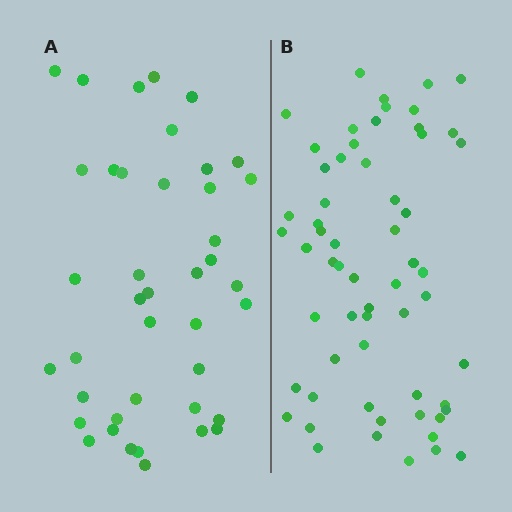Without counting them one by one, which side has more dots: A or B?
Region B (the right region) has more dots.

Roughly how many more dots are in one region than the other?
Region B has approximately 20 more dots than region A.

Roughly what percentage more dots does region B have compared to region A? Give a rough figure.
About 45% more.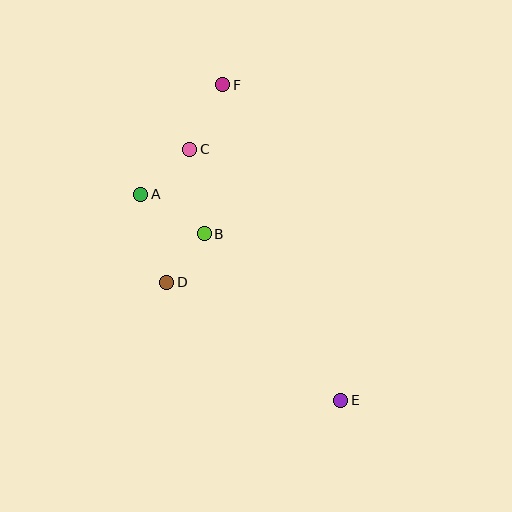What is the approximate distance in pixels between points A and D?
The distance between A and D is approximately 92 pixels.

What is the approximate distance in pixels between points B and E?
The distance between B and E is approximately 215 pixels.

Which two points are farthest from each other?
Points E and F are farthest from each other.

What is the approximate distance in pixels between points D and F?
The distance between D and F is approximately 205 pixels.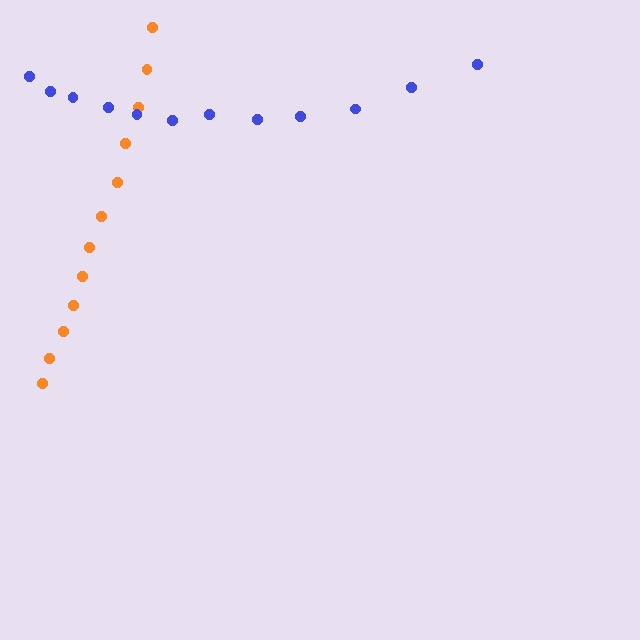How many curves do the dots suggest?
There are 2 distinct paths.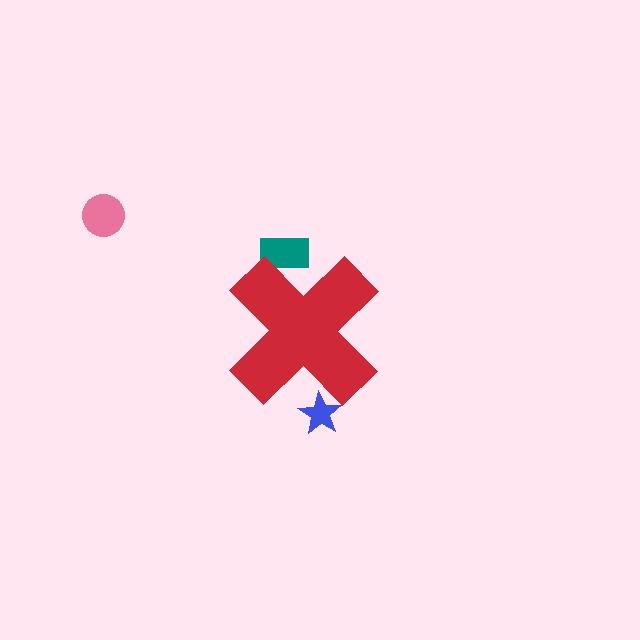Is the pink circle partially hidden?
No, the pink circle is fully visible.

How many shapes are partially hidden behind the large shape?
2 shapes are partially hidden.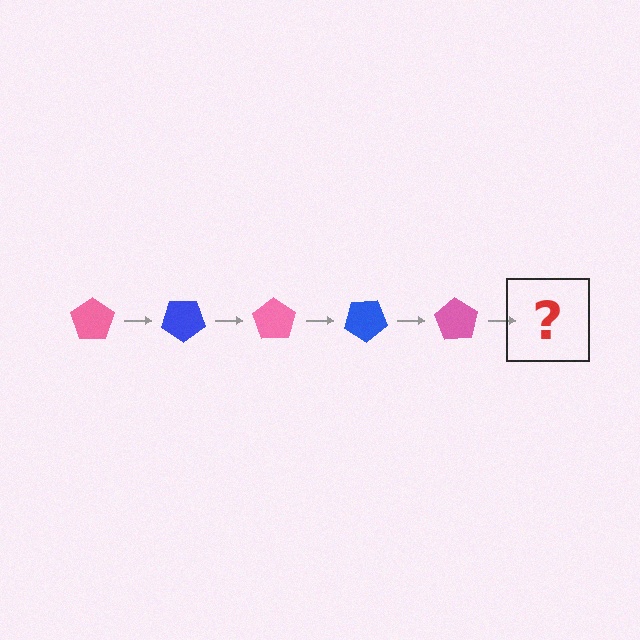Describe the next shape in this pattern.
It should be a blue pentagon, rotated 175 degrees from the start.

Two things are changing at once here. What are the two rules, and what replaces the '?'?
The two rules are that it rotates 35 degrees each step and the color cycles through pink and blue. The '?' should be a blue pentagon, rotated 175 degrees from the start.